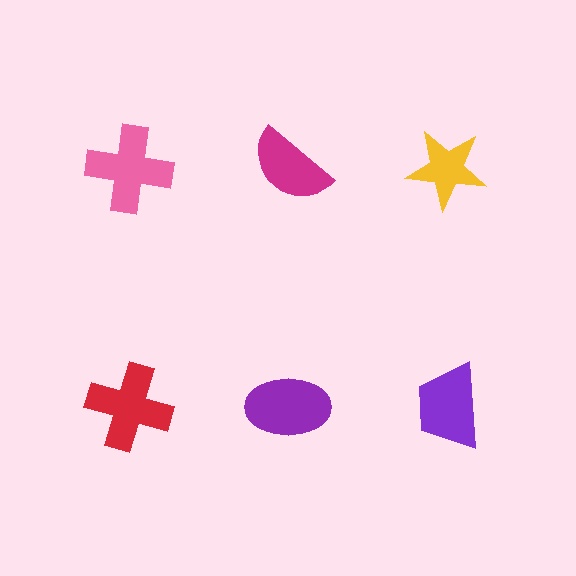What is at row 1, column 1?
A pink cross.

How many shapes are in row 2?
3 shapes.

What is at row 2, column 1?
A red cross.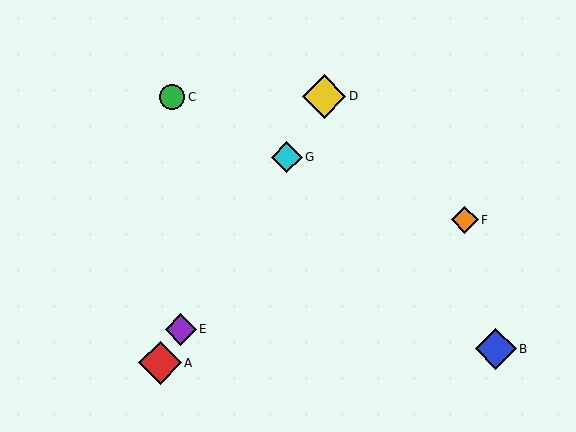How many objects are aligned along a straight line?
4 objects (A, D, E, G) are aligned along a straight line.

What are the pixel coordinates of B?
Object B is at (496, 349).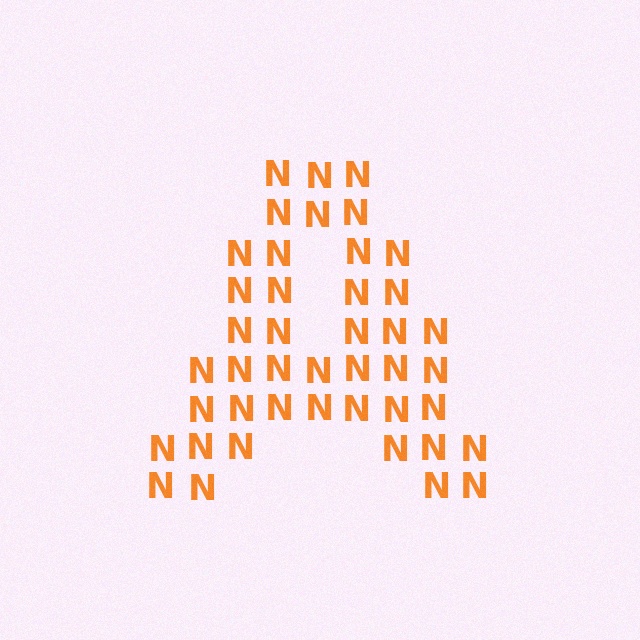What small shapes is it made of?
It is made of small letter N's.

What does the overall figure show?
The overall figure shows the letter A.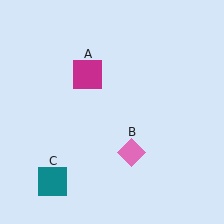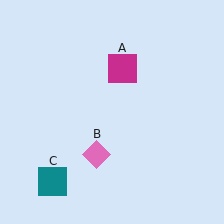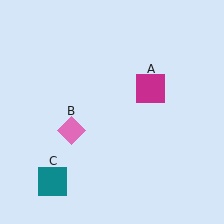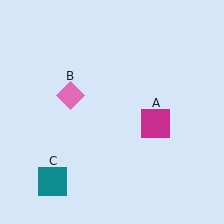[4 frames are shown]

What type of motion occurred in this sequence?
The magenta square (object A), pink diamond (object B) rotated clockwise around the center of the scene.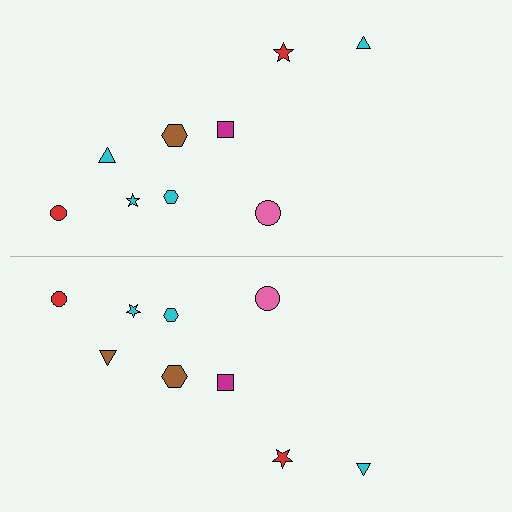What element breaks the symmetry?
The brown triangle on the bottom side breaks the symmetry — its mirror counterpart is cyan.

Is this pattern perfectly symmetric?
No, the pattern is not perfectly symmetric. The brown triangle on the bottom side breaks the symmetry — its mirror counterpart is cyan.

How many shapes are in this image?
There are 18 shapes in this image.